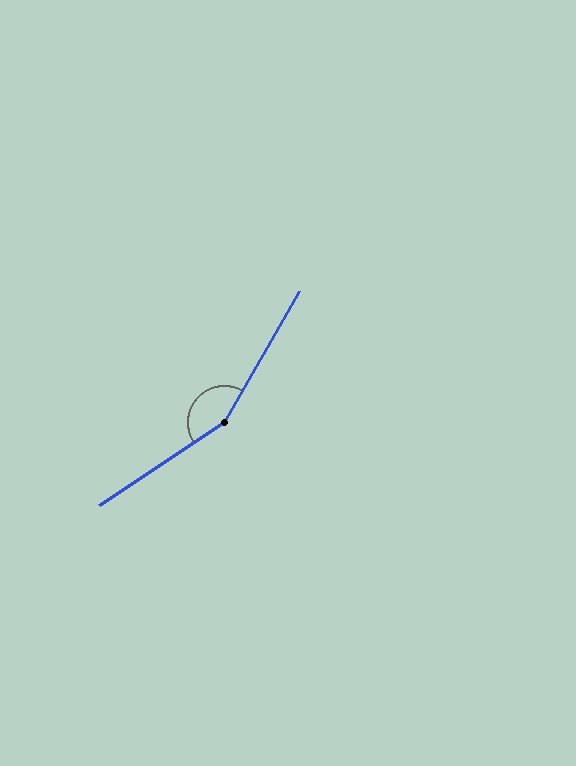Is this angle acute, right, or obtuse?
It is obtuse.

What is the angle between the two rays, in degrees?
Approximately 153 degrees.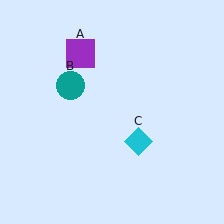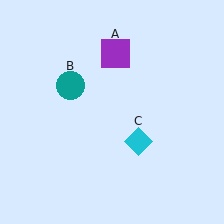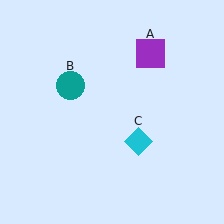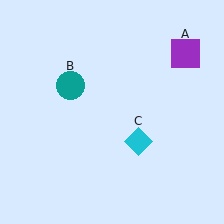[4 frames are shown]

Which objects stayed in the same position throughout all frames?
Teal circle (object B) and cyan diamond (object C) remained stationary.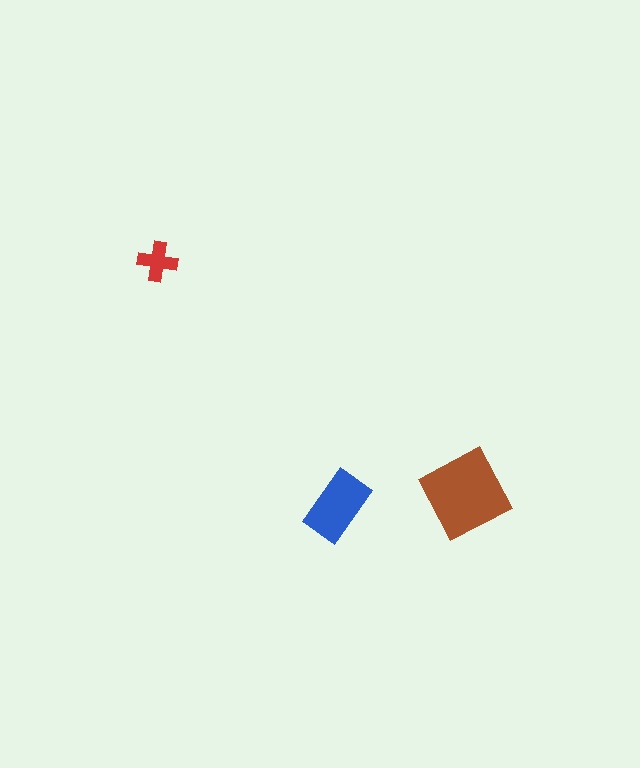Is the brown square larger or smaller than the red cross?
Larger.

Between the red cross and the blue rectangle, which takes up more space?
The blue rectangle.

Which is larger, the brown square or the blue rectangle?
The brown square.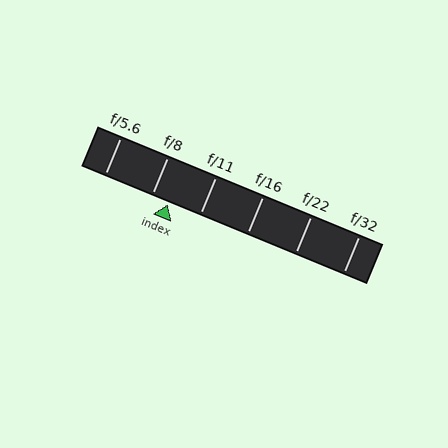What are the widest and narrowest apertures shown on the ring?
The widest aperture shown is f/5.6 and the narrowest is f/32.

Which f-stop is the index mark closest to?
The index mark is closest to f/8.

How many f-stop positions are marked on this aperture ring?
There are 6 f-stop positions marked.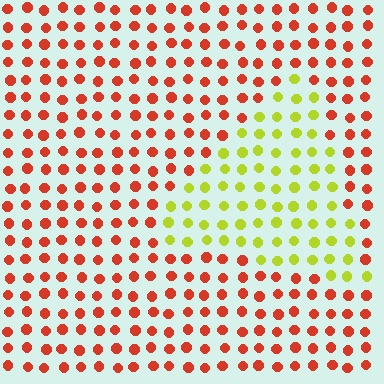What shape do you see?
I see a triangle.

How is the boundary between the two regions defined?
The boundary is defined purely by a slight shift in hue (about 67 degrees). Spacing, size, and orientation are identical on both sides.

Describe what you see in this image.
The image is filled with small red elements in a uniform arrangement. A triangle-shaped region is visible where the elements are tinted to a slightly different hue, forming a subtle color boundary.